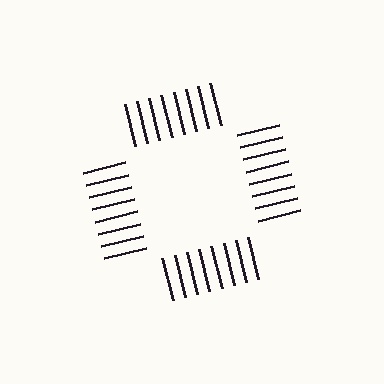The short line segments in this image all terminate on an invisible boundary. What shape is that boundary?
An illusory square — the line segments terminate on its edges but no continuous stroke is drawn.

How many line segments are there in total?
32 — 8 along each of the 4 edges.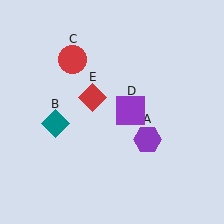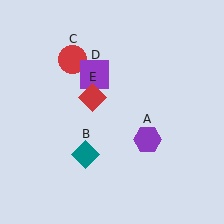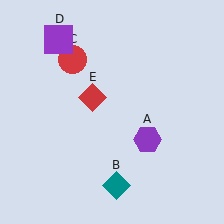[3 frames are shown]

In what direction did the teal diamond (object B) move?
The teal diamond (object B) moved down and to the right.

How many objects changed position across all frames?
2 objects changed position: teal diamond (object B), purple square (object D).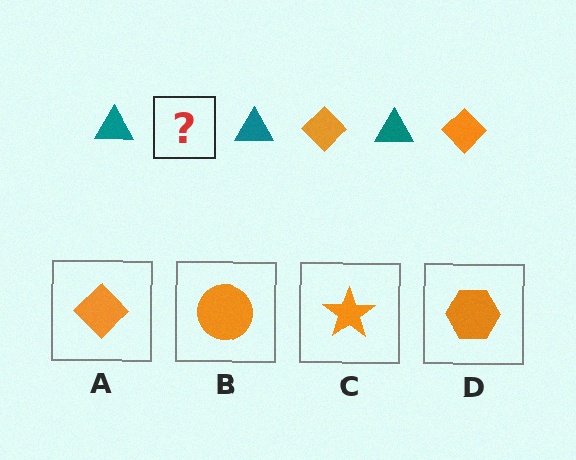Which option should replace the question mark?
Option A.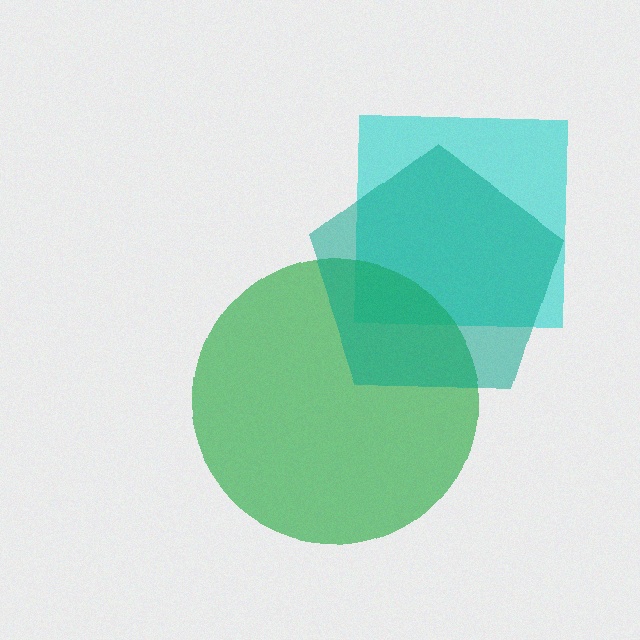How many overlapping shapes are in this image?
There are 3 overlapping shapes in the image.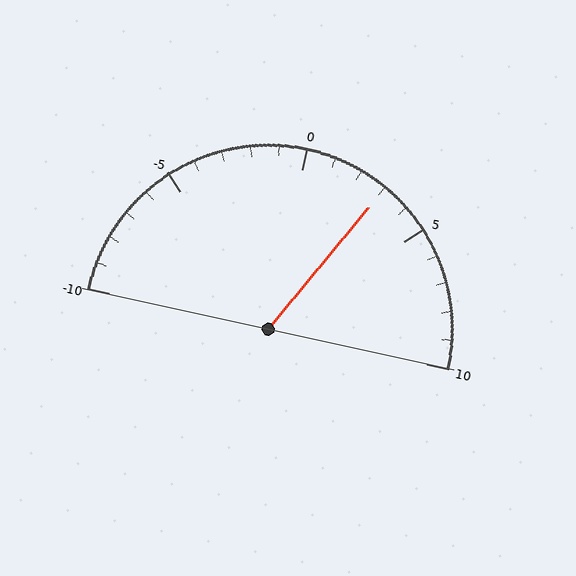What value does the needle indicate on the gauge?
The needle indicates approximately 3.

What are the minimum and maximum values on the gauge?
The gauge ranges from -10 to 10.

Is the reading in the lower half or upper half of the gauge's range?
The reading is in the upper half of the range (-10 to 10).